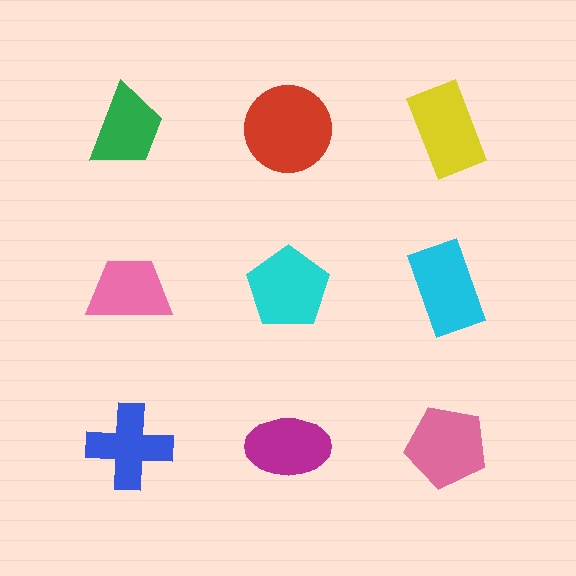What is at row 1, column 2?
A red circle.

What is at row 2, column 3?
A cyan rectangle.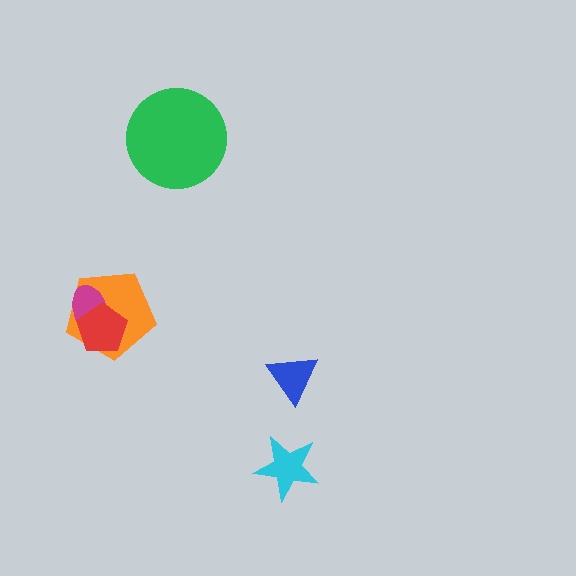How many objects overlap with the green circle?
0 objects overlap with the green circle.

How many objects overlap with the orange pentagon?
2 objects overlap with the orange pentagon.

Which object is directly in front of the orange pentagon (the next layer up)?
The magenta ellipse is directly in front of the orange pentagon.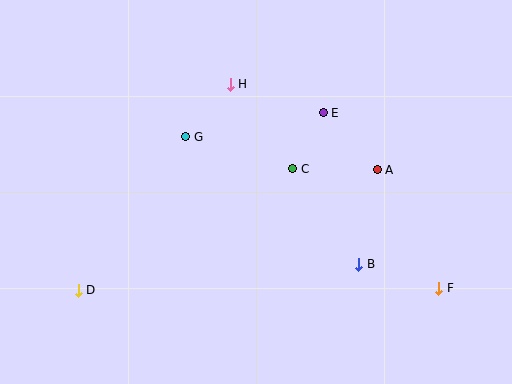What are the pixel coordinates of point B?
Point B is at (359, 264).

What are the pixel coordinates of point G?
Point G is at (186, 137).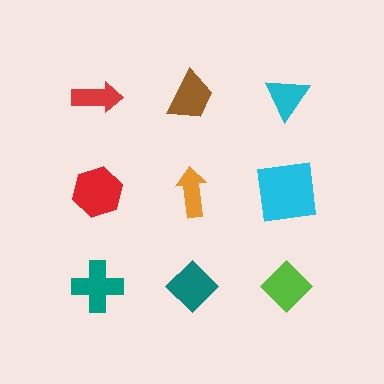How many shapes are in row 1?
3 shapes.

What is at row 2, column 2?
An orange arrow.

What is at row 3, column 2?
A teal diamond.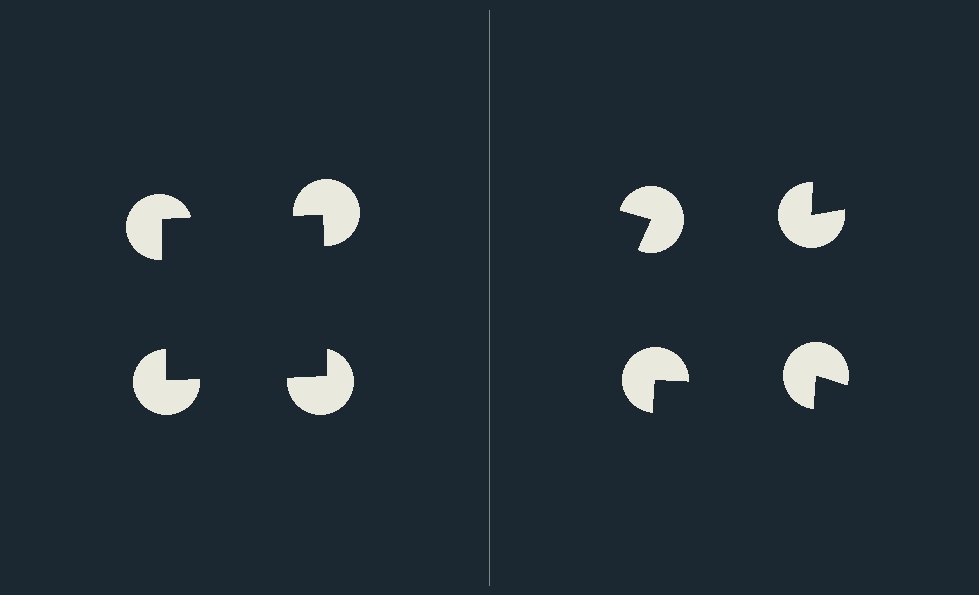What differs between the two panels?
The pac-man discs are positioned identically on both sides; only the wedge orientations differ. On the left they align to a square; on the right they are misaligned.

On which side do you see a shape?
An illusory square appears on the left side. On the right side the wedge cuts are rotated, so no coherent shape forms.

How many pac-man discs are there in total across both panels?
8 — 4 on each side.